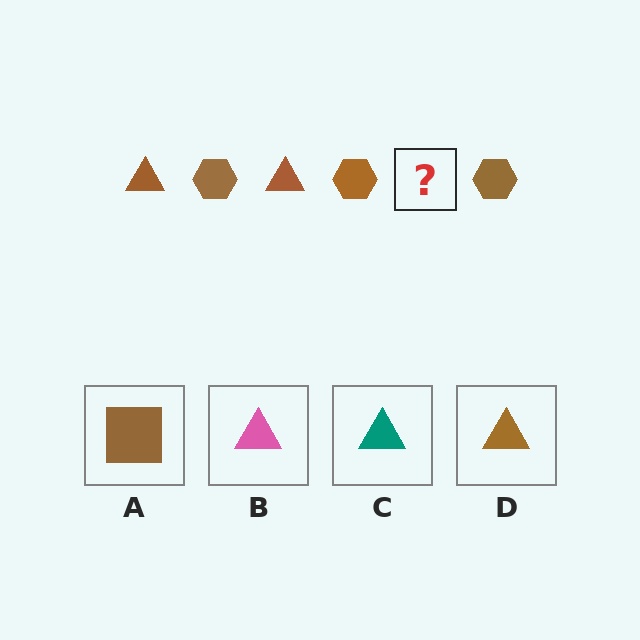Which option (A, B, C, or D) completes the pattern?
D.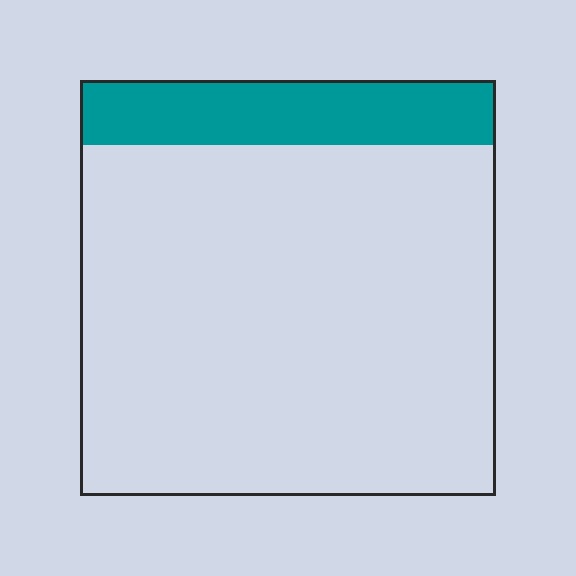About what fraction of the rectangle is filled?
About one sixth (1/6).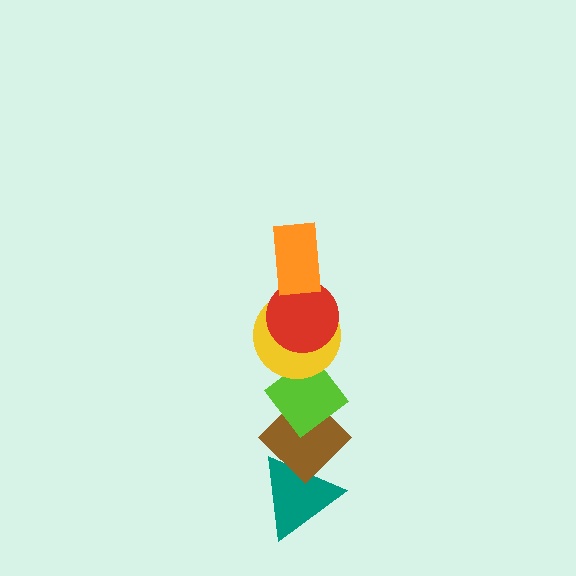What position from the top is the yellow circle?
The yellow circle is 3rd from the top.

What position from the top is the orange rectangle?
The orange rectangle is 1st from the top.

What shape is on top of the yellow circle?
The red circle is on top of the yellow circle.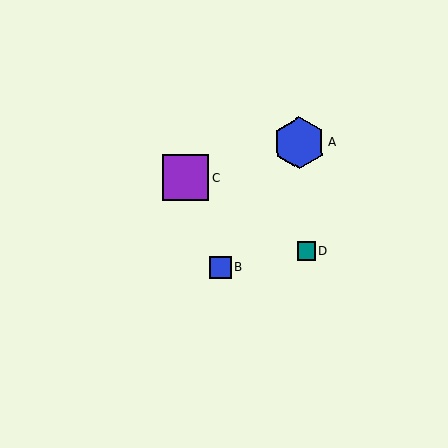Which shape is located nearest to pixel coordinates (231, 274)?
The blue square (labeled B) at (221, 267) is nearest to that location.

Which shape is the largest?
The blue hexagon (labeled A) is the largest.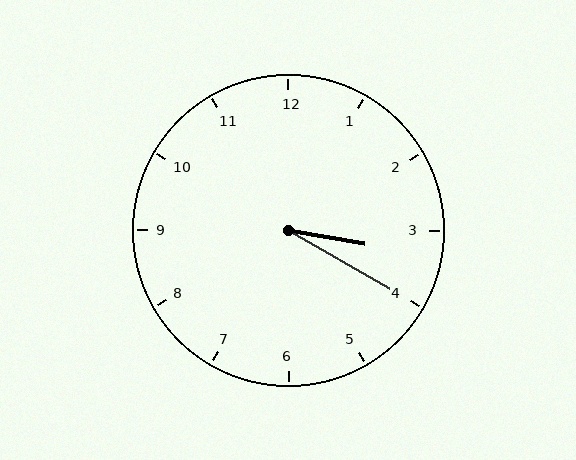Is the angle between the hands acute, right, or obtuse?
It is acute.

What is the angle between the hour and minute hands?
Approximately 20 degrees.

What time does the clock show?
3:20.